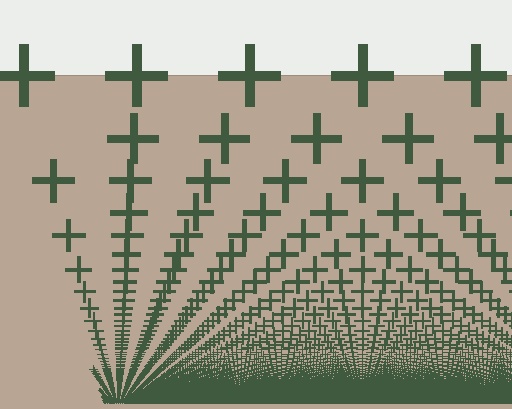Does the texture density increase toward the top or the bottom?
Density increases toward the bottom.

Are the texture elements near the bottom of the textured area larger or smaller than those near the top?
Smaller. The gradient is inverted — elements near the bottom are smaller and denser.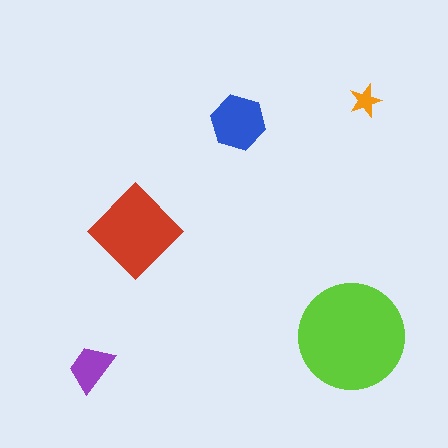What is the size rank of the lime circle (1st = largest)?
1st.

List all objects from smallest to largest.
The orange star, the purple trapezoid, the blue hexagon, the red diamond, the lime circle.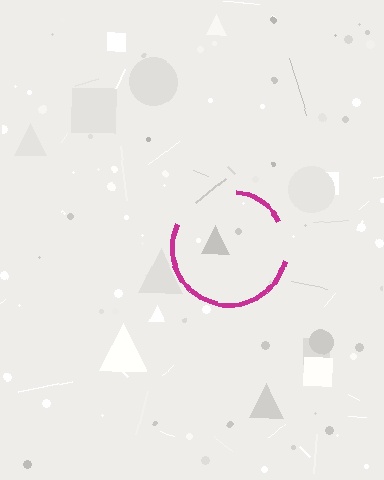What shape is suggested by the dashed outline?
The dashed outline suggests a circle.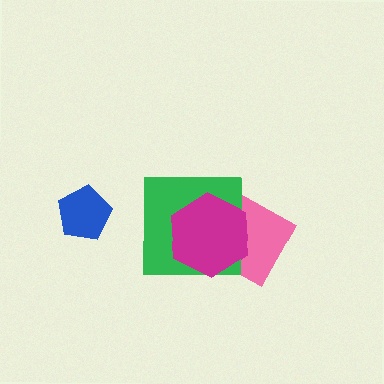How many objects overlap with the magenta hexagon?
2 objects overlap with the magenta hexagon.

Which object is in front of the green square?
The magenta hexagon is in front of the green square.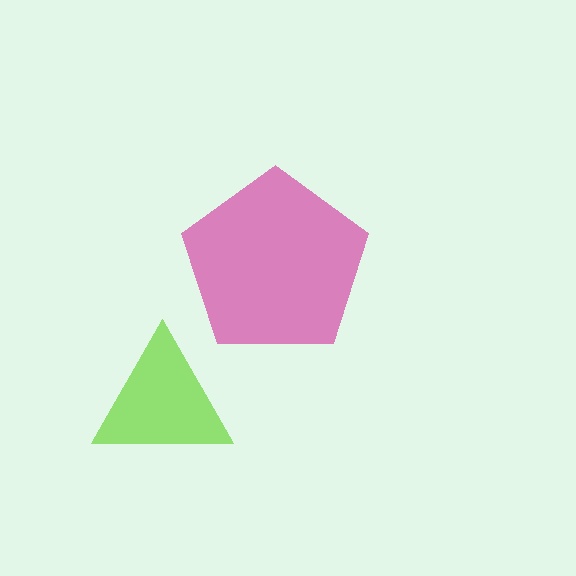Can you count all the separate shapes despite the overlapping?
Yes, there are 2 separate shapes.